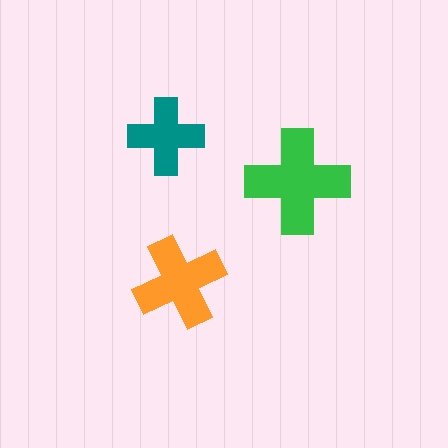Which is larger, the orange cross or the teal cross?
The orange one.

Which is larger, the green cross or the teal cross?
The green one.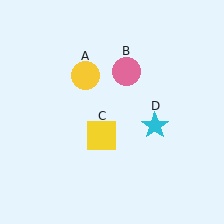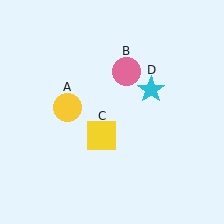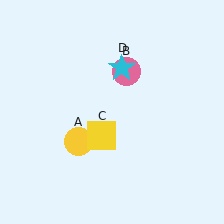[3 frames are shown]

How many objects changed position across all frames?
2 objects changed position: yellow circle (object A), cyan star (object D).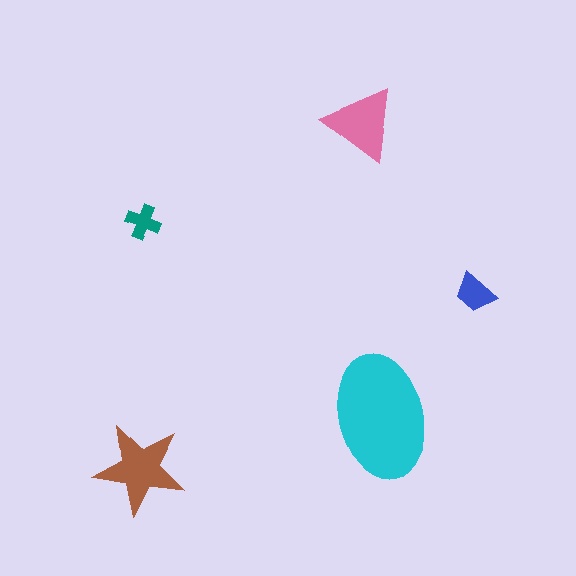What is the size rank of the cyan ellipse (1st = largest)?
1st.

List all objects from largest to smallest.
The cyan ellipse, the brown star, the pink triangle, the blue trapezoid, the teal cross.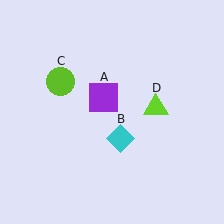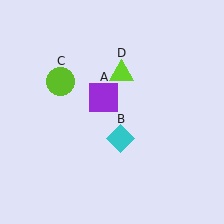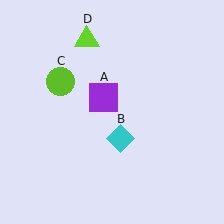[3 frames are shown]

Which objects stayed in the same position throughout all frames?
Purple square (object A) and cyan diamond (object B) and lime circle (object C) remained stationary.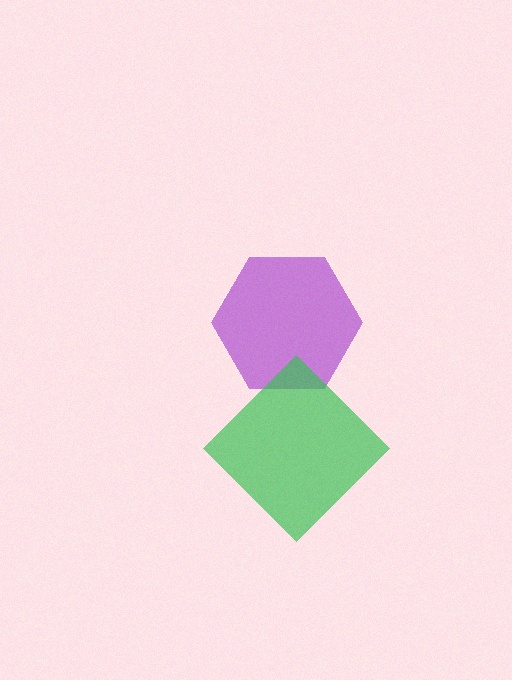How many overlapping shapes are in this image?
There are 2 overlapping shapes in the image.